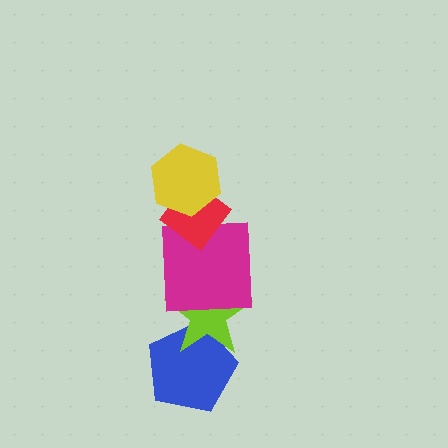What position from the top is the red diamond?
The red diamond is 2nd from the top.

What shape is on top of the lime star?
The magenta square is on top of the lime star.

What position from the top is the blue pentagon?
The blue pentagon is 5th from the top.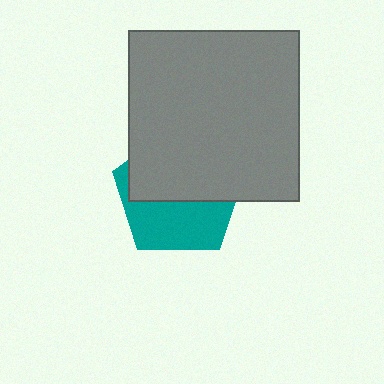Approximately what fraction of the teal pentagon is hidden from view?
Roughly 56% of the teal pentagon is hidden behind the gray square.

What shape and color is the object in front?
The object in front is a gray square.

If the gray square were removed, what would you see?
You would see the complete teal pentagon.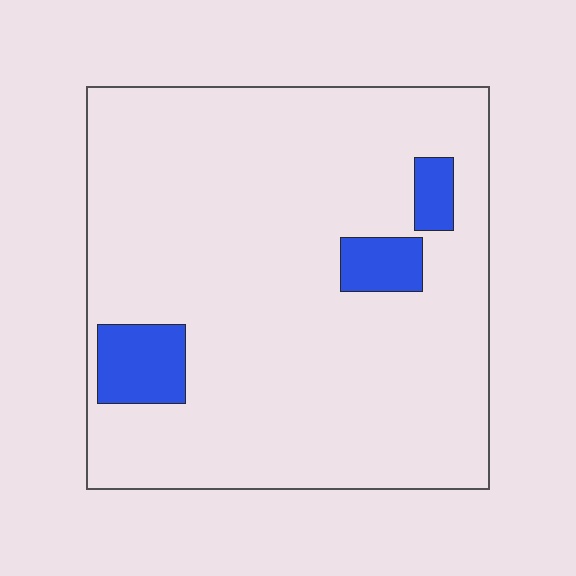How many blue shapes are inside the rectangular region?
3.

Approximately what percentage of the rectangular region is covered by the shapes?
Approximately 10%.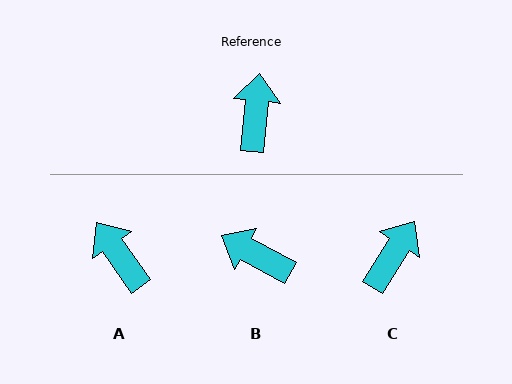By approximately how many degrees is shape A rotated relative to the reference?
Approximately 41 degrees counter-clockwise.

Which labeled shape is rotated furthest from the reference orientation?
B, about 67 degrees away.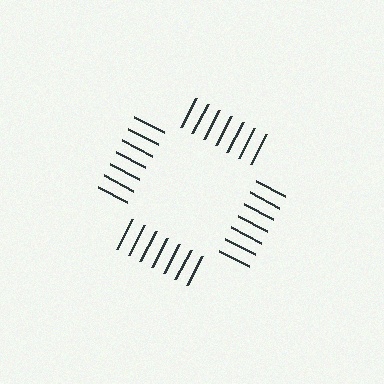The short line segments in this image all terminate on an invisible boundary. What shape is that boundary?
An illusory square — the line segments terminate on its edges but no continuous stroke is drawn.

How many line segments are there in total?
28 — 7 along each of the 4 edges.